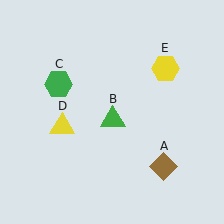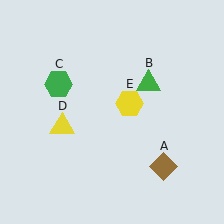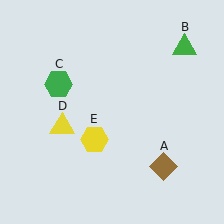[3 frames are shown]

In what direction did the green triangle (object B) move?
The green triangle (object B) moved up and to the right.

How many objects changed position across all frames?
2 objects changed position: green triangle (object B), yellow hexagon (object E).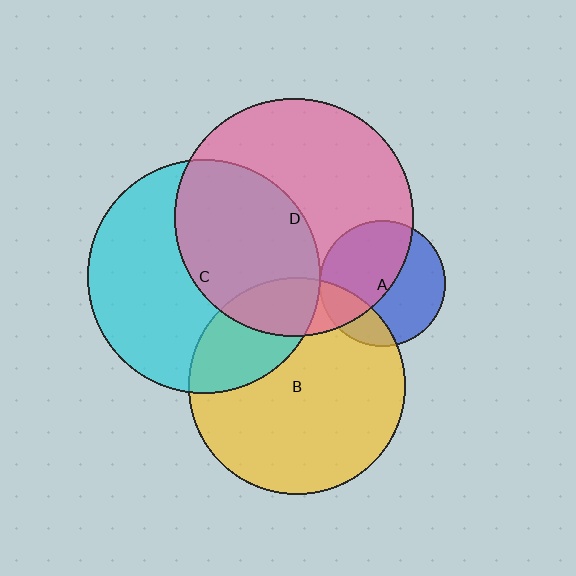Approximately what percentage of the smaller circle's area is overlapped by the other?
Approximately 5%.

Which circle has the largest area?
Circle D (pink).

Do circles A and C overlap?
Yes.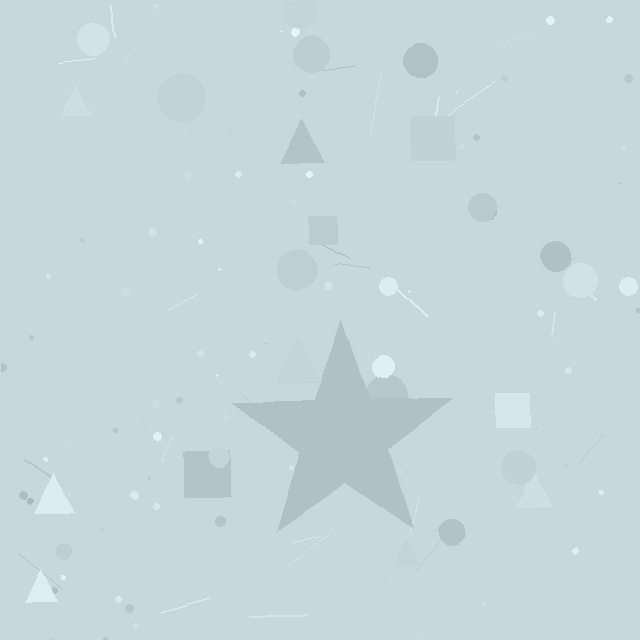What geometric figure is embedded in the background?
A star is embedded in the background.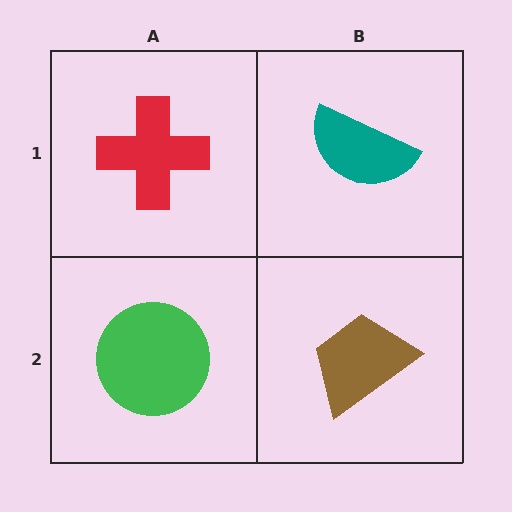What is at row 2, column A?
A green circle.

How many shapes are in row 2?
2 shapes.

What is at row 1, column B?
A teal semicircle.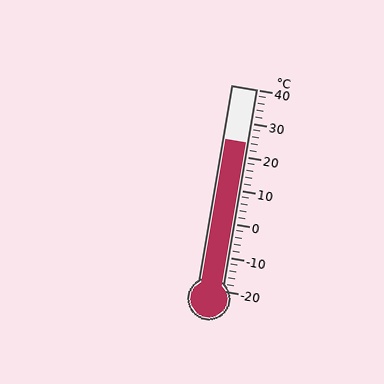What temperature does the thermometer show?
The thermometer shows approximately 24°C.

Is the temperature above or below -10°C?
The temperature is above -10°C.